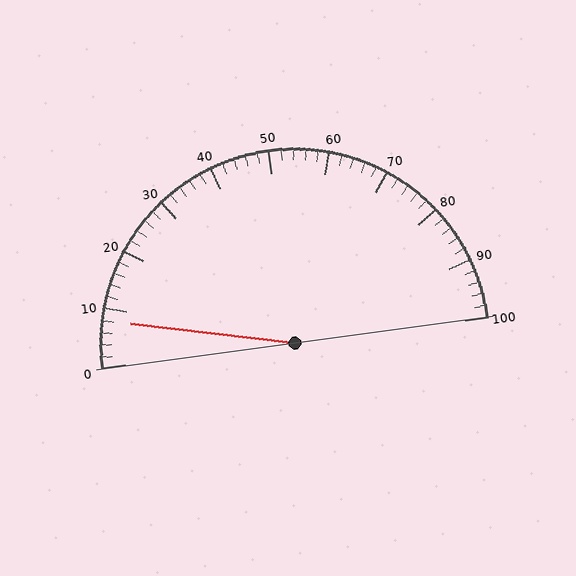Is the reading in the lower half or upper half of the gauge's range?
The reading is in the lower half of the range (0 to 100).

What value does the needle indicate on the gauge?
The needle indicates approximately 8.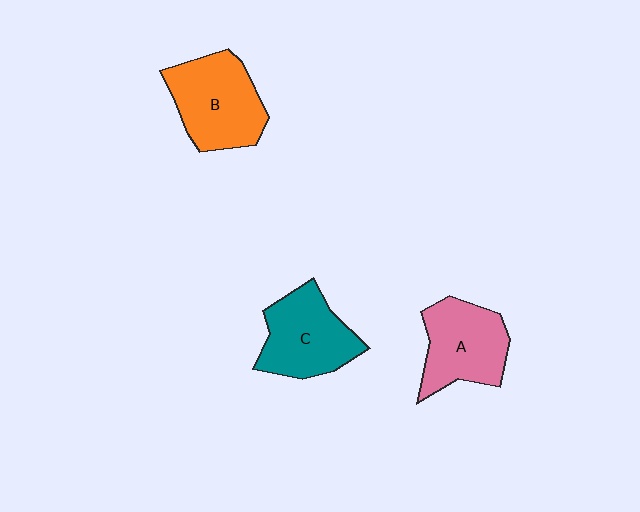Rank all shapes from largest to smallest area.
From largest to smallest: B (orange), C (teal), A (pink).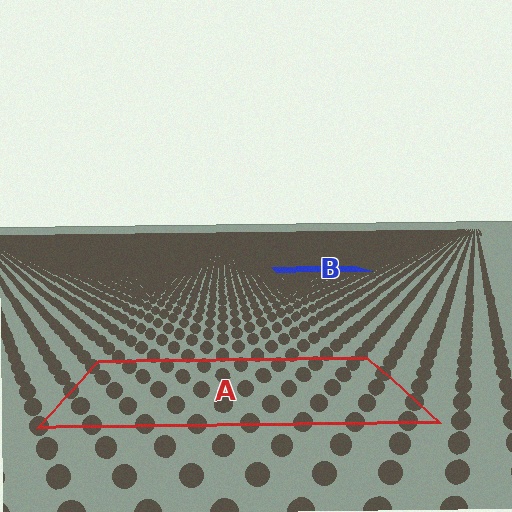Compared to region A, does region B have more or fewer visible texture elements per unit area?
Region B has more texture elements per unit area — they are packed more densely because it is farther away.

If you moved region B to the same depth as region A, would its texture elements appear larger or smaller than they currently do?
They would appear larger. At a closer depth, the same texture elements are projected at a bigger on-screen size.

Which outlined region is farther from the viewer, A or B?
Region B is farther from the viewer — the texture elements inside it appear smaller and more densely packed.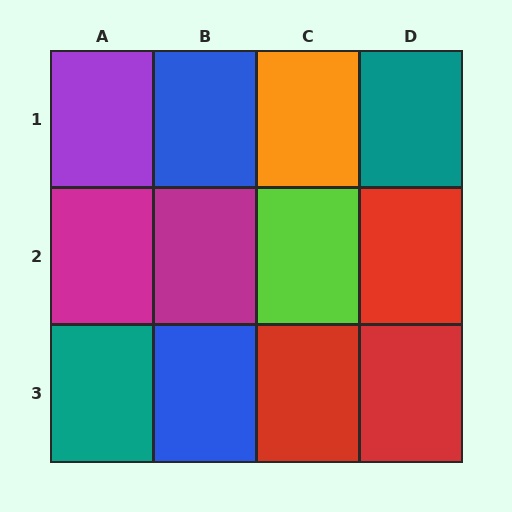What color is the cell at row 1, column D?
Teal.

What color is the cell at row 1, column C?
Orange.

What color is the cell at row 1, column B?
Blue.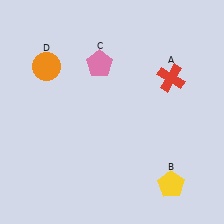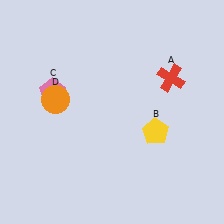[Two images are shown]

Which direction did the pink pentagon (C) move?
The pink pentagon (C) moved left.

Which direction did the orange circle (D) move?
The orange circle (D) moved down.